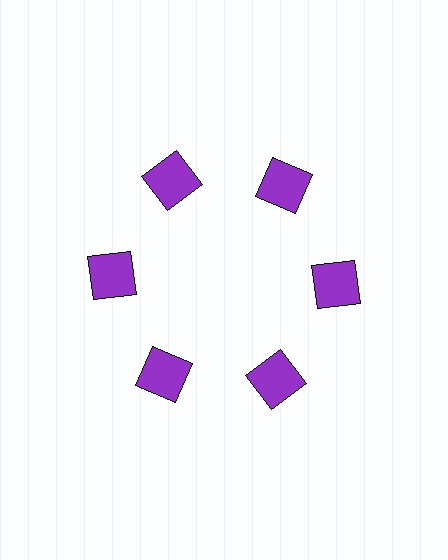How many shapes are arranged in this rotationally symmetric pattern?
There are 6 shapes, arranged in 6 groups of 1.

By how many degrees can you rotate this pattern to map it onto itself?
The pattern maps onto itself every 60 degrees of rotation.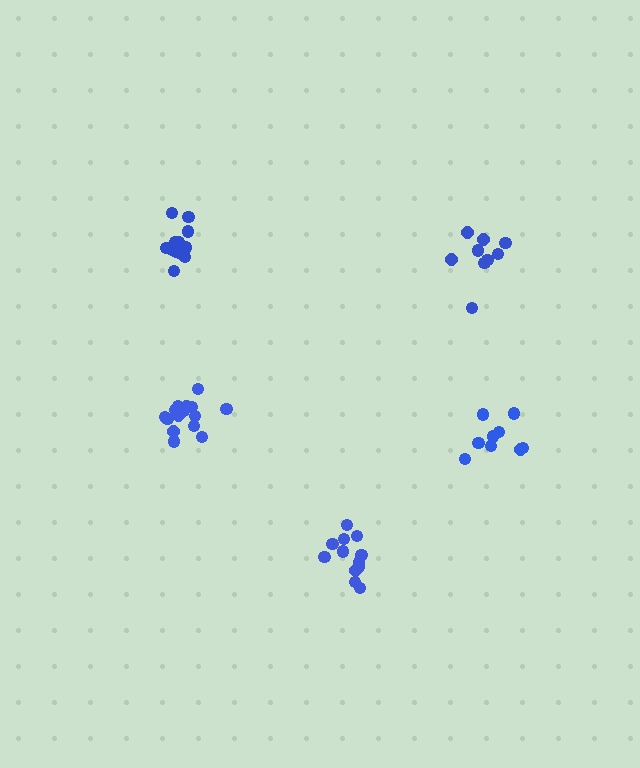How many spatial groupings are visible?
There are 5 spatial groupings.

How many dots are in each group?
Group 1: 9 dots, Group 2: 12 dots, Group 3: 15 dots, Group 4: 14 dots, Group 5: 9 dots (59 total).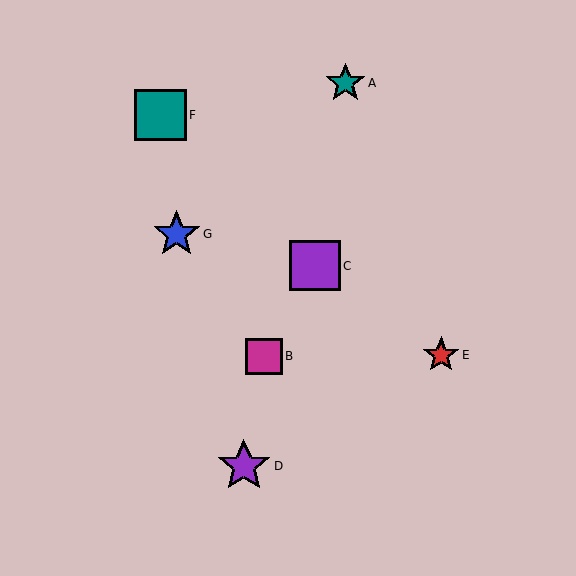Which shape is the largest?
The purple star (labeled D) is the largest.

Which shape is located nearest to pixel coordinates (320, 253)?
The purple square (labeled C) at (315, 266) is nearest to that location.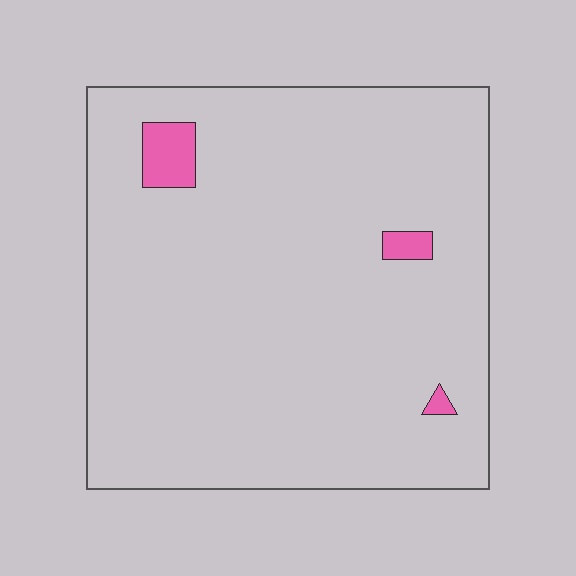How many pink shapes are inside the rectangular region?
3.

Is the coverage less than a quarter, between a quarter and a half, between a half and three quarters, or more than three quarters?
Less than a quarter.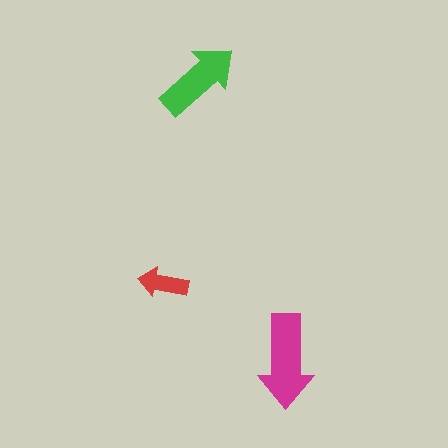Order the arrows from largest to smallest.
the magenta one, the green one, the red one.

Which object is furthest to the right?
The magenta arrow is rightmost.